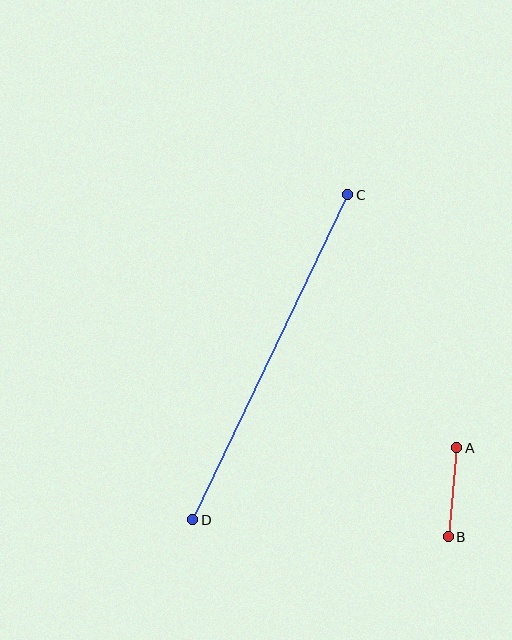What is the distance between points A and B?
The distance is approximately 89 pixels.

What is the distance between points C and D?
The distance is approximately 360 pixels.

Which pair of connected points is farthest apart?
Points C and D are farthest apart.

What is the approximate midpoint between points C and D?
The midpoint is at approximately (270, 357) pixels.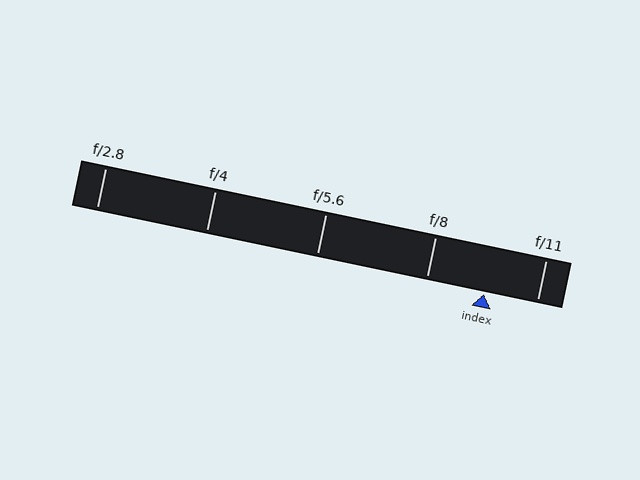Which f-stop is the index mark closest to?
The index mark is closest to f/11.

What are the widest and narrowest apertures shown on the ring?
The widest aperture shown is f/2.8 and the narrowest is f/11.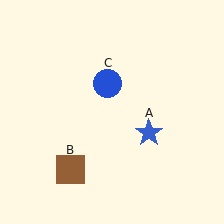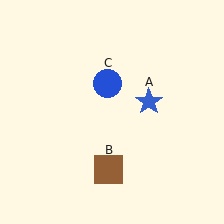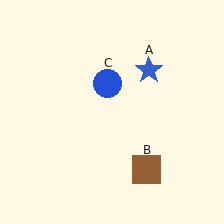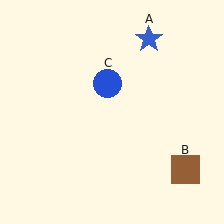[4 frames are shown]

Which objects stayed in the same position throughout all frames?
Blue circle (object C) remained stationary.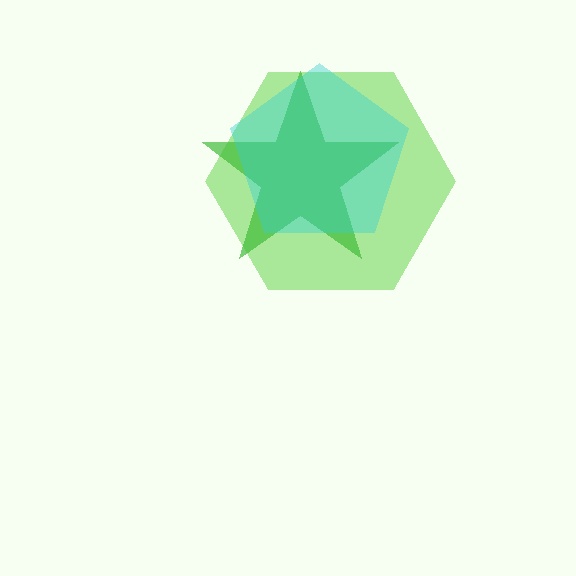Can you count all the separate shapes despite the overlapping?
Yes, there are 3 separate shapes.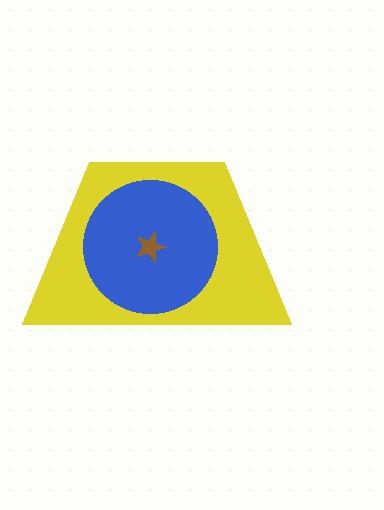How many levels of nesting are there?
3.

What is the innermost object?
The brown star.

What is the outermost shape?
The yellow trapezoid.